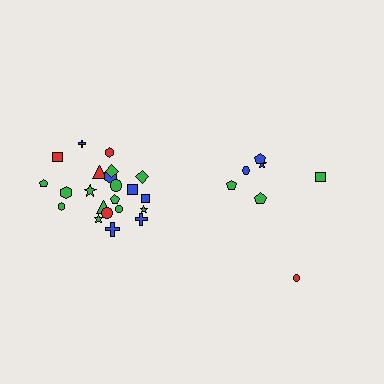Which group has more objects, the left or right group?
The left group.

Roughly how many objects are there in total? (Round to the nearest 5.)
Roughly 30 objects in total.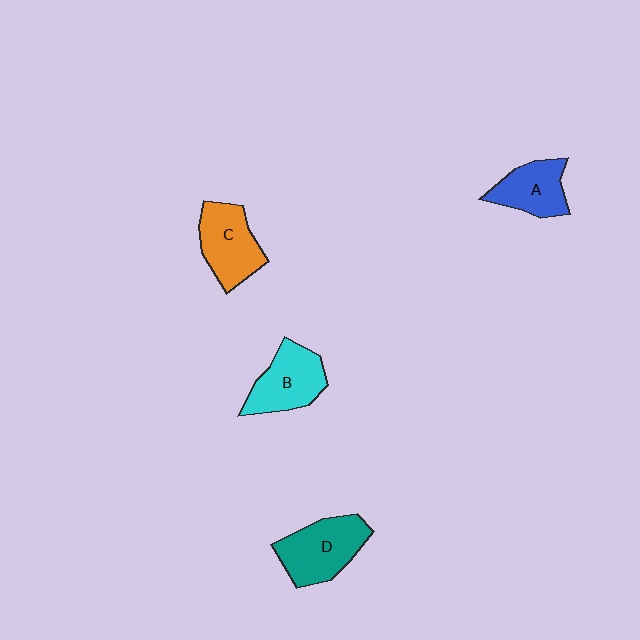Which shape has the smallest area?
Shape A (blue).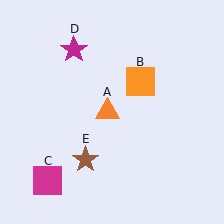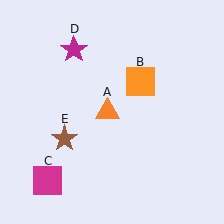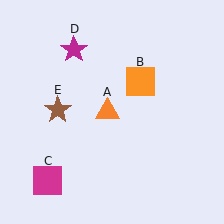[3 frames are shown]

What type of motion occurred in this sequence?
The brown star (object E) rotated clockwise around the center of the scene.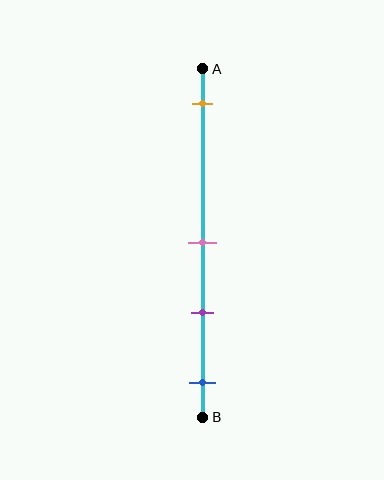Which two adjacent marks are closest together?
The pink and purple marks are the closest adjacent pair.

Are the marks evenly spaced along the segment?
No, the marks are not evenly spaced.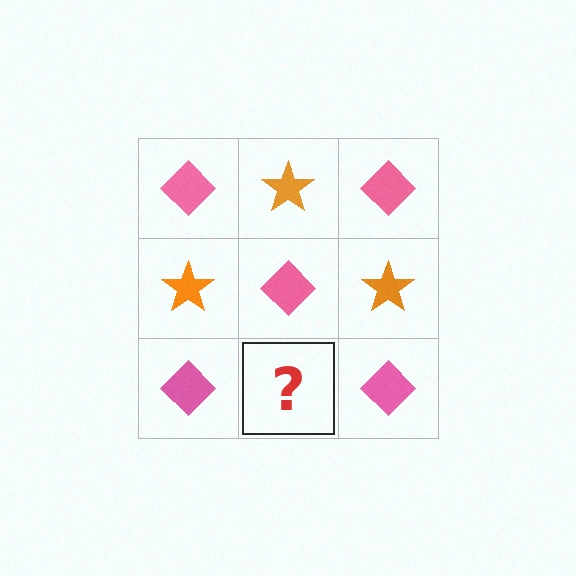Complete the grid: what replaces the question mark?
The question mark should be replaced with an orange star.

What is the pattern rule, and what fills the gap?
The rule is that it alternates pink diamond and orange star in a checkerboard pattern. The gap should be filled with an orange star.